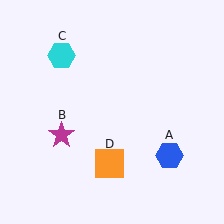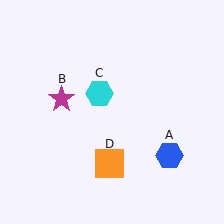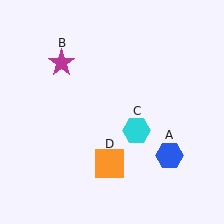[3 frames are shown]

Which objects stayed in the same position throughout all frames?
Blue hexagon (object A) and orange square (object D) remained stationary.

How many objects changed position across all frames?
2 objects changed position: magenta star (object B), cyan hexagon (object C).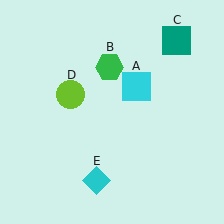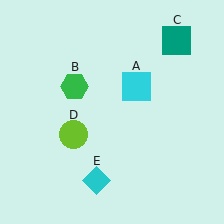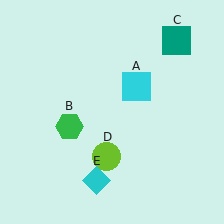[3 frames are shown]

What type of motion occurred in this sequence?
The green hexagon (object B), lime circle (object D) rotated counterclockwise around the center of the scene.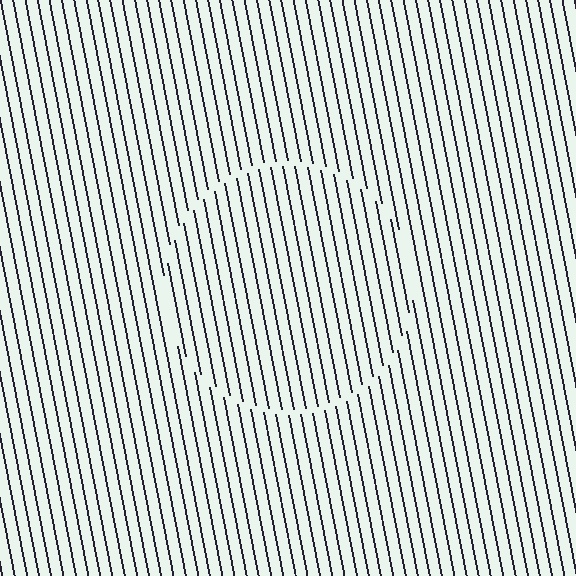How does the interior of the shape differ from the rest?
The interior of the shape contains the same grating, shifted by half a period — the contour is defined by the phase discontinuity where line-ends from the inner and outer gratings abut.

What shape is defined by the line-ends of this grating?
An illusory circle. The interior of the shape contains the same grating, shifted by half a period — the contour is defined by the phase discontinuity where line-ends from the inner and outer gratings abut.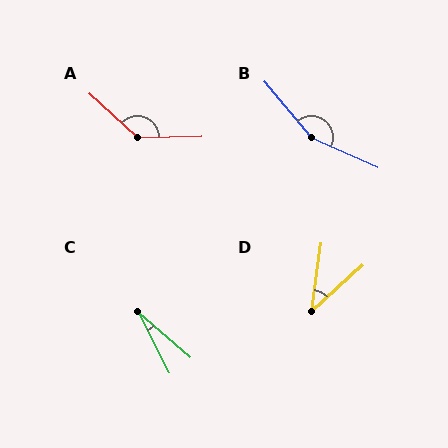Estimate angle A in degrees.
Approximately 136 degrees.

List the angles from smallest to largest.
C (22°), D (40°), A (136°), B (155°).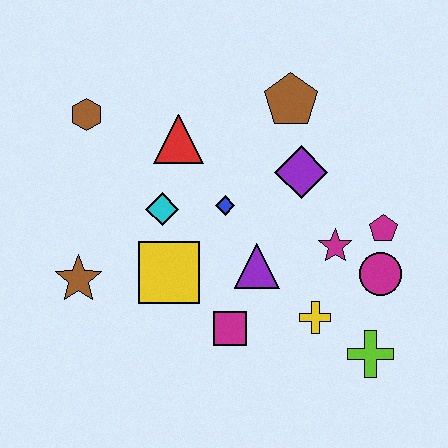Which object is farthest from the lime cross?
The brown hexagon is farthest from the lime cross.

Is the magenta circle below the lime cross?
No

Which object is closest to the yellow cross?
The lime cross is closest to the yellow cross.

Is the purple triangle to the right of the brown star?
Yes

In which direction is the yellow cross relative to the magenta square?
The yellow cross is to the right of the magenta square.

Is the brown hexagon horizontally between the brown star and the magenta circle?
Yes